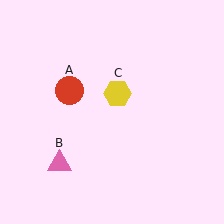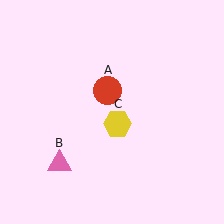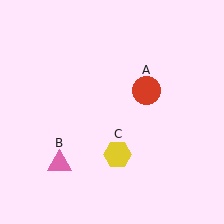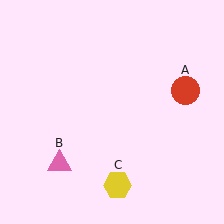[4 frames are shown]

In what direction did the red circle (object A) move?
The red circle (object A) moved right.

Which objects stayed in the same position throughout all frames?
Pink triangle (object B) remained stationary.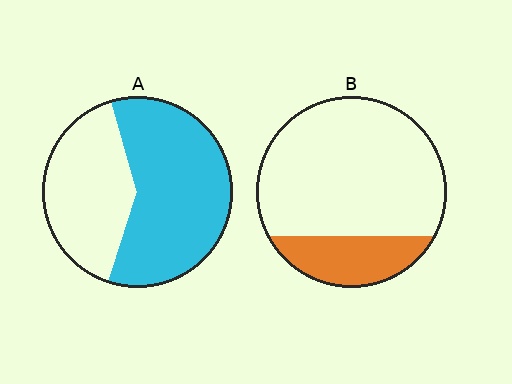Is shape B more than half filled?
No.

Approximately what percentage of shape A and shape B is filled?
A is approximately 60% and B is approximately 20%.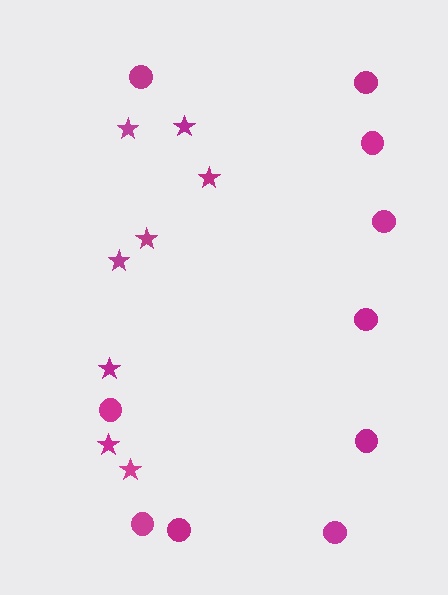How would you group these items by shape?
There are 2 groups: one group of stars (8) and one group of circles (10).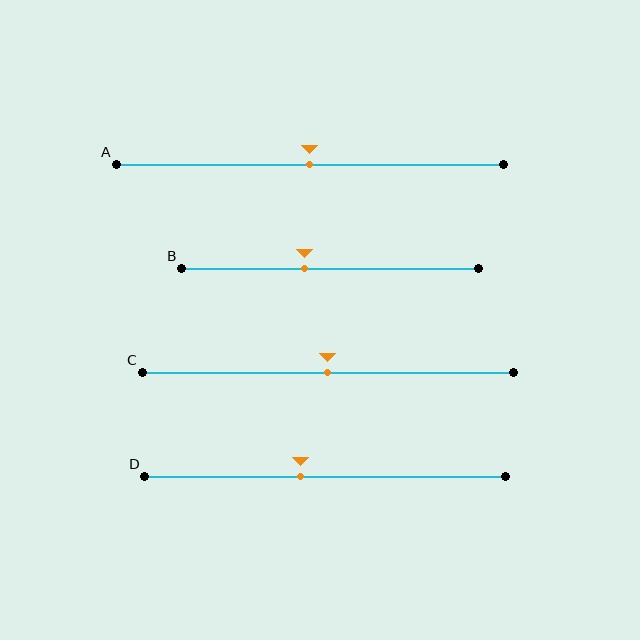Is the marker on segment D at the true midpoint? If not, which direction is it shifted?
No, the marker on segment D is shifted to the left by about 7% of the segment length.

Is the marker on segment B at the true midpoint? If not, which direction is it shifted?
No, the marker on segment B is shifted to the left by about 9% of the segment length.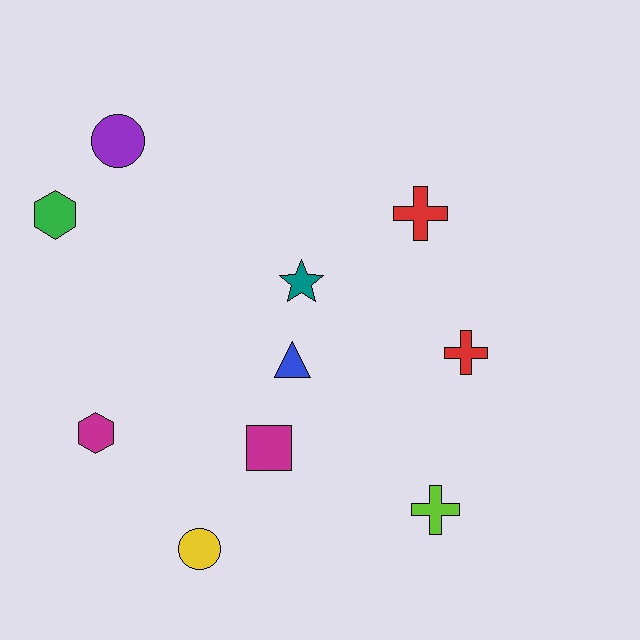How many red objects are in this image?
There are 2 red objects.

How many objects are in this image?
There are 10 objects.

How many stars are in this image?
There is 1 star.